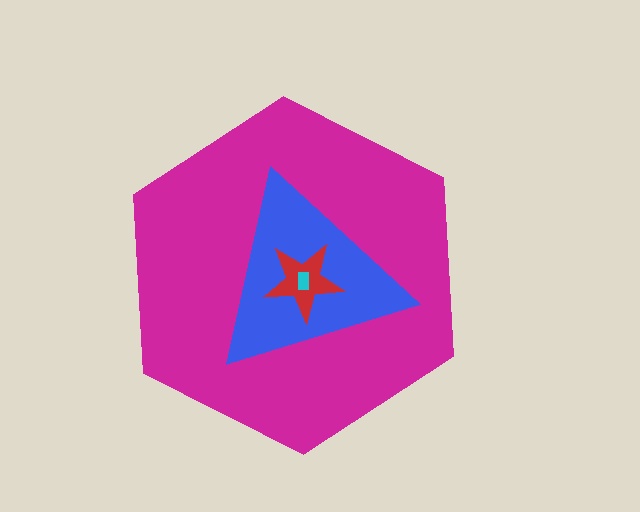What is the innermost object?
The cyan rectangle.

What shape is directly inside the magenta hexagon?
The blue triangle.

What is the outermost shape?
The magenta hexagon.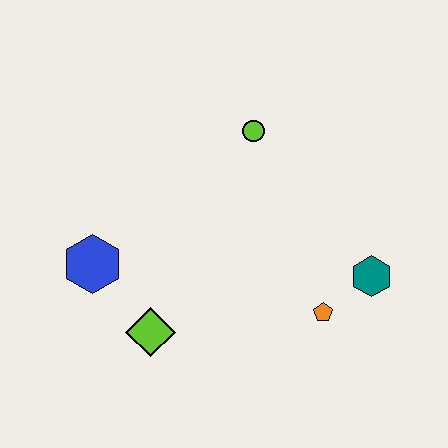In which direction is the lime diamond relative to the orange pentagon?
The lime diamond is to the left of the orange pentagon.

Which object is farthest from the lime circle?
The lime diamond is farthest from the lime circle.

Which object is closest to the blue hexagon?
The lime diamond is closest to the blue hexagon.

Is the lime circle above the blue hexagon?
Yes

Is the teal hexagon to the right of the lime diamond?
Yes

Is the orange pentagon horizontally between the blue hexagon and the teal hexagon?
Yes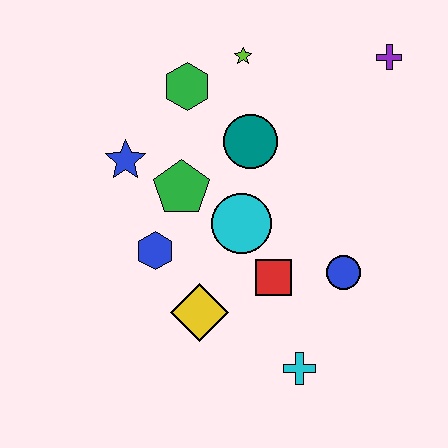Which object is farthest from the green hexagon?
The cyan cross is farthest from the green hexagon.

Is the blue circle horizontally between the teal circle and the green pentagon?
No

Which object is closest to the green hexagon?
The lime star is closest to the green hexagon.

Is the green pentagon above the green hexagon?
No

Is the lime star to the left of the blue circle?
Yes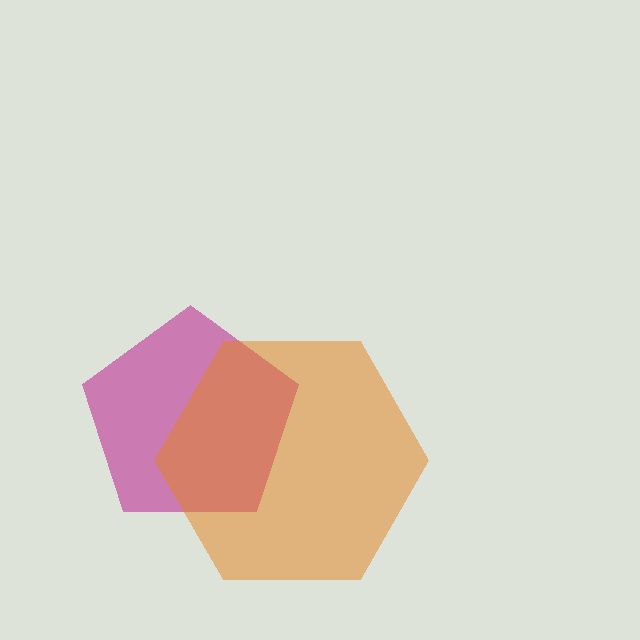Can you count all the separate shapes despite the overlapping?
Yes, there are 2 separate shapes.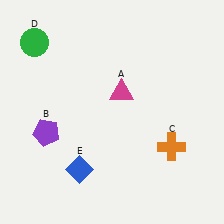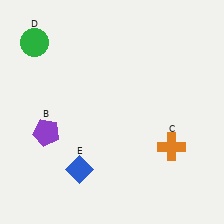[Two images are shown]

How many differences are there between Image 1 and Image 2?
There is 1 difference between the two images.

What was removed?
The magenta triangle (A) was removed in Image 2.